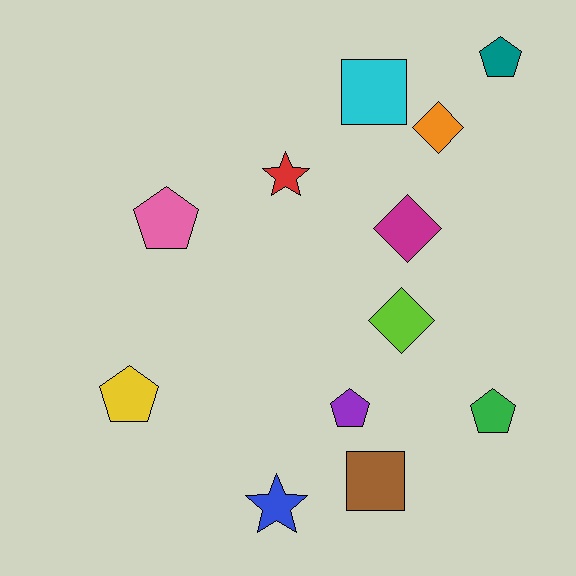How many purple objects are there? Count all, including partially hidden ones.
There is 1 purple object.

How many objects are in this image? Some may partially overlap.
There are 12 objects.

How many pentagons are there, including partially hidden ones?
There are 5 pentagons.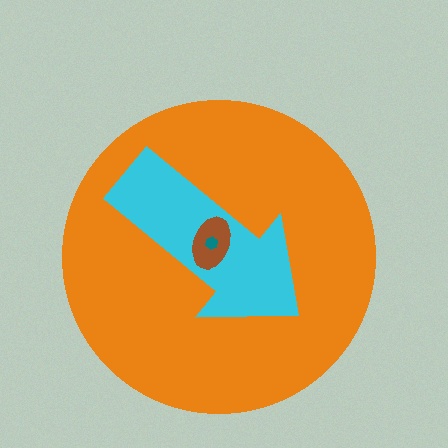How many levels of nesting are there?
4.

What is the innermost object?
The teal hexagon.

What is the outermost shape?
The orange circle.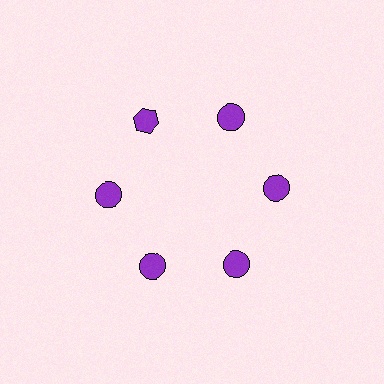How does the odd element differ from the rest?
It has a different shape: hexagon instead of circle.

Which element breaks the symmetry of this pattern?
The purple hexagon at roughly the 11 o'clock position breaks the symmetry. All other shapes are purple circles.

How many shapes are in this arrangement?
There are 6 shapes arranged in a ring pattern.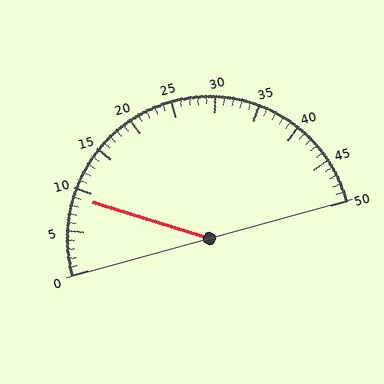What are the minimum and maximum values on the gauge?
The gauge ranges from 0 to 50.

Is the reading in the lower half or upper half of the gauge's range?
The reading is in the lower half of the range (0 to 50).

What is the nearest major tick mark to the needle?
The nearest major tick mark is 10.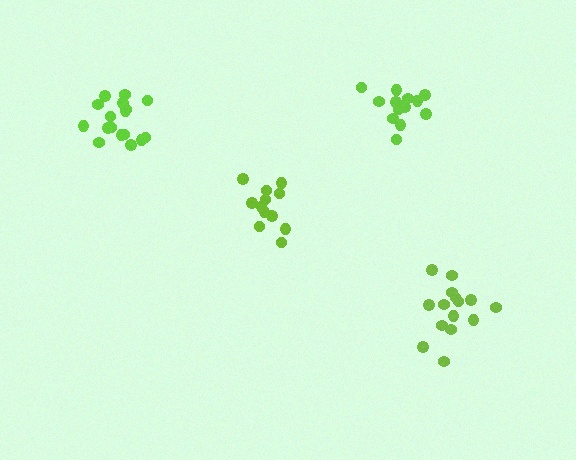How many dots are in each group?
Group 1: 17 dots, Group 2: 15 dots, Group 3: 14 dots, Group 4: 12 dots (58 total).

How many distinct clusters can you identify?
There are 4 distinct clusters.